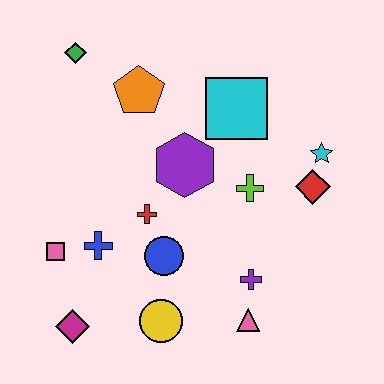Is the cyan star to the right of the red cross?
Yes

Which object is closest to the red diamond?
The cyan star is closest to the red diamond.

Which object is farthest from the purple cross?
The green diamond is farthest from the purple cross.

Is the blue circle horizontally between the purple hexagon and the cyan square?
No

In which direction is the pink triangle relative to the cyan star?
The pink triangle is below the cyan star.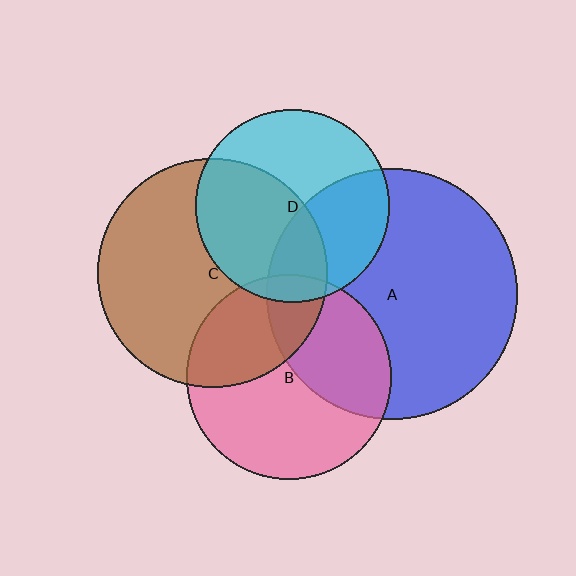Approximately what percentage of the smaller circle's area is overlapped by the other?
Approximately 15%.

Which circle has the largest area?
Circle A (blue).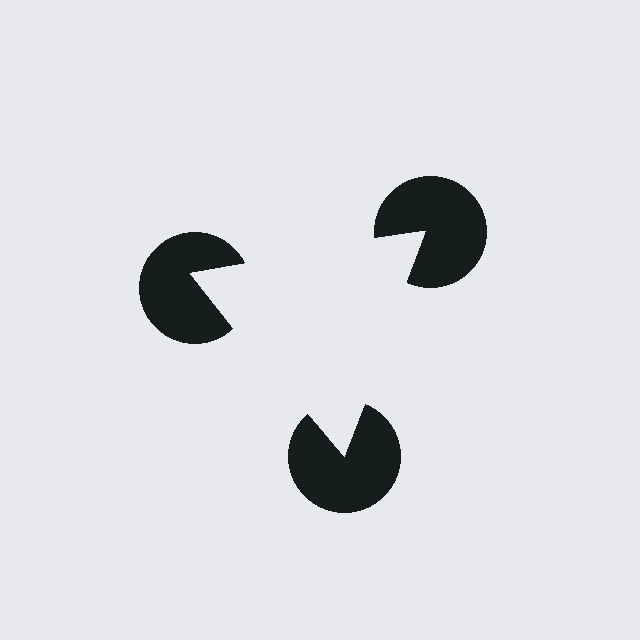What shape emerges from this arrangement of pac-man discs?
An illusory triangle — its edges are inferred from the aligned wedge cuts in the pac-man discs, not physically drawn.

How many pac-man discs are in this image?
There are 3 — one at each vertex of the illusory triangle.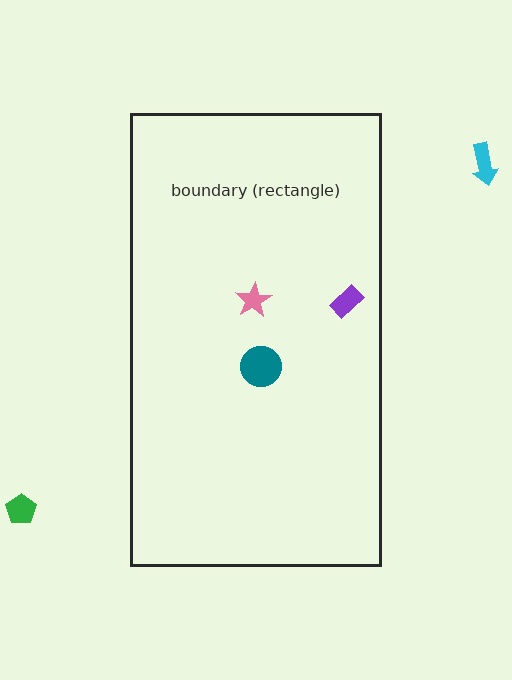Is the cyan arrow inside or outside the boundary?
Outside.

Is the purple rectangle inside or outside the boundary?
Inside.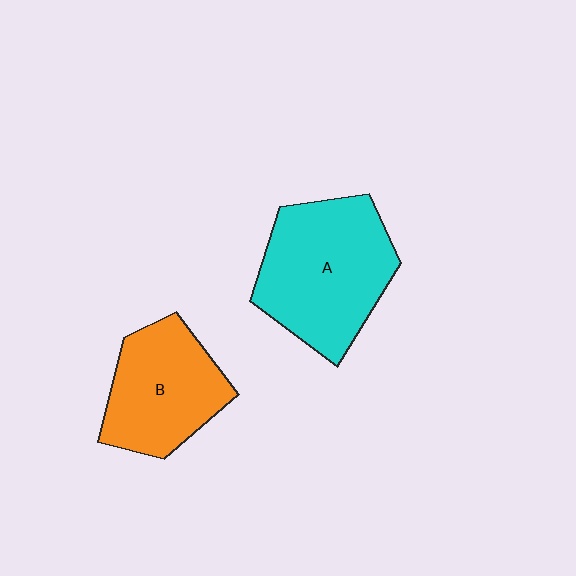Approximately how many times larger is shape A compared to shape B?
Approximately 1.3 times.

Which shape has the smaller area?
Shape B (orange).